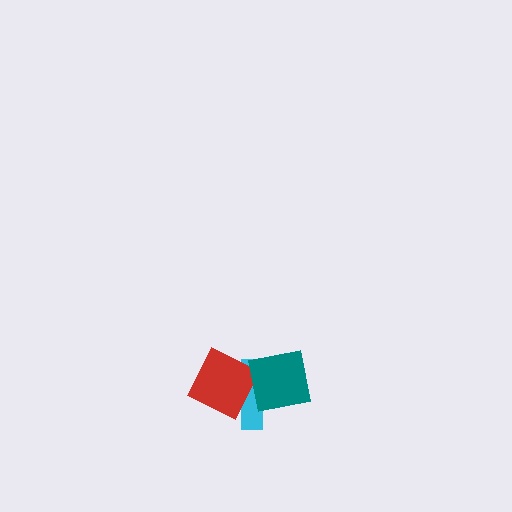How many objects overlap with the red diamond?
2 objects overlap with the red diamond.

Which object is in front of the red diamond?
The teal square is in front of the red diamond.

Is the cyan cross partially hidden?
Yes, it is partially covered by another shape.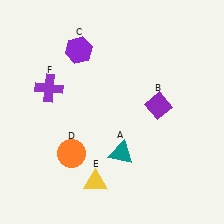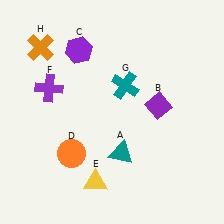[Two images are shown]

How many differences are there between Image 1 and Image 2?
There are 2 differences between the two images.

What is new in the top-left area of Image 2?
An orange cross (H) was added in the top-left area of Image 2.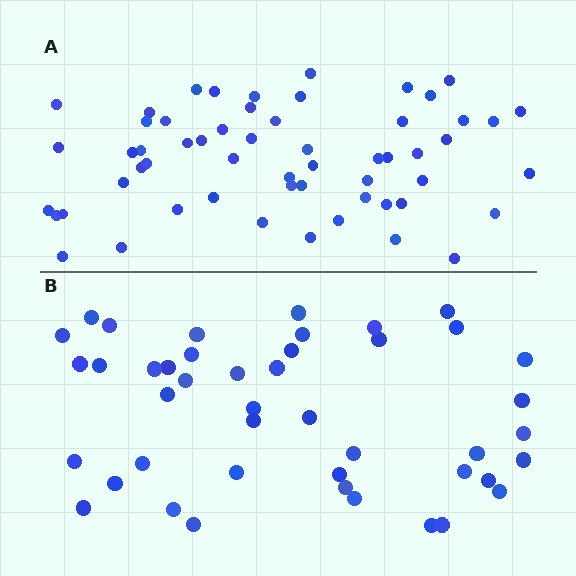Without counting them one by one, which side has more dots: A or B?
Region A (the top region) has more dots.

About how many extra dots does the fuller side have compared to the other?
Region A has approximately 15 more dots than region B.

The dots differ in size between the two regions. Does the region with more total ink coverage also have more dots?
No. Region B has more total ink coverage because its dots are larger, but region A actually contains more individual dots. Total area can be misleading — the number of items is what matters here.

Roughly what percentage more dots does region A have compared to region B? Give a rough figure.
About 30% more.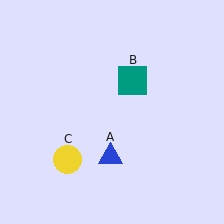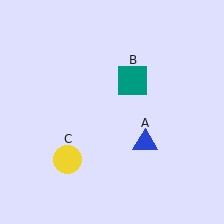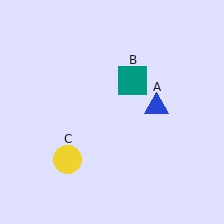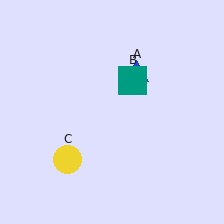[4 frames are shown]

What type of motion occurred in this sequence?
The blue triangle (object A) rotated counterclockwise around the center of the scene.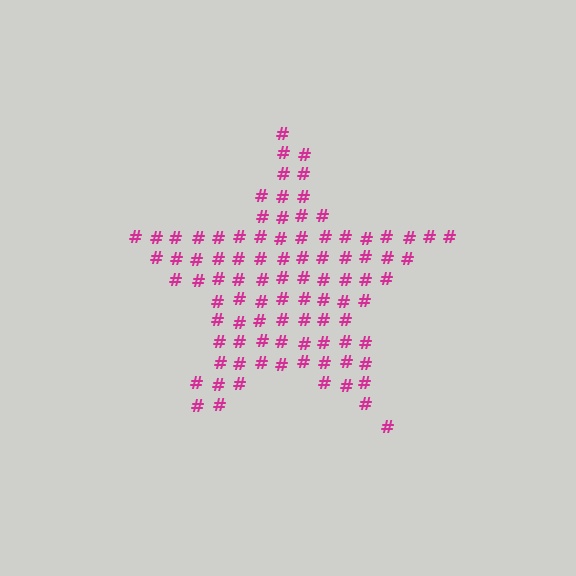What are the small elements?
The small elements are hash symbols.